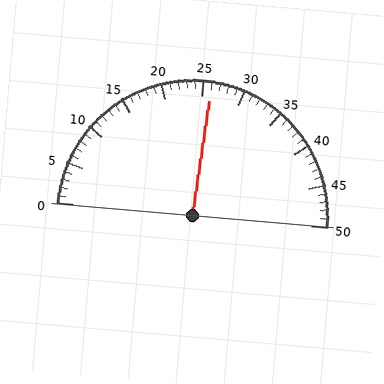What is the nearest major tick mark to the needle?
The nearest major tick mark is 25.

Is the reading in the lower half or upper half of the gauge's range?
The reading is in the upper half of the range (0 to 50).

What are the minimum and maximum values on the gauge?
The gauge ranges from 0 to 50.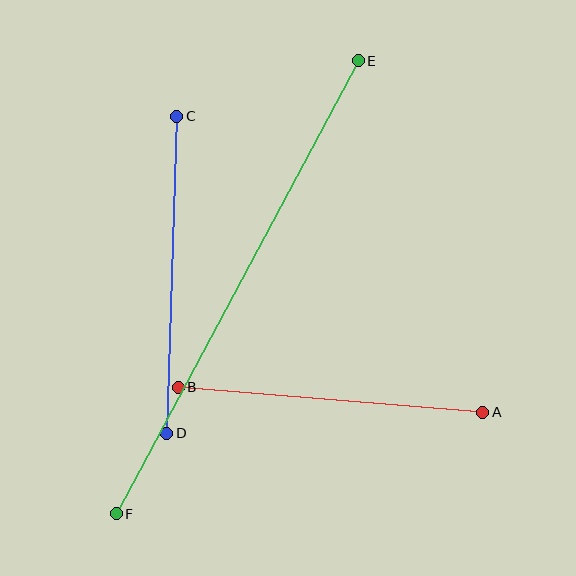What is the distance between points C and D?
The distance is approximately 318 pixels.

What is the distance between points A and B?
The distance is approximately 305 pixels.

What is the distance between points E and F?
The distance is approximately 513 pixels.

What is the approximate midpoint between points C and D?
The midpoint is at approximately (172, 275) pixels.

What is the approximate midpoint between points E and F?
The midpoint is at approximately (237, 287) pixels.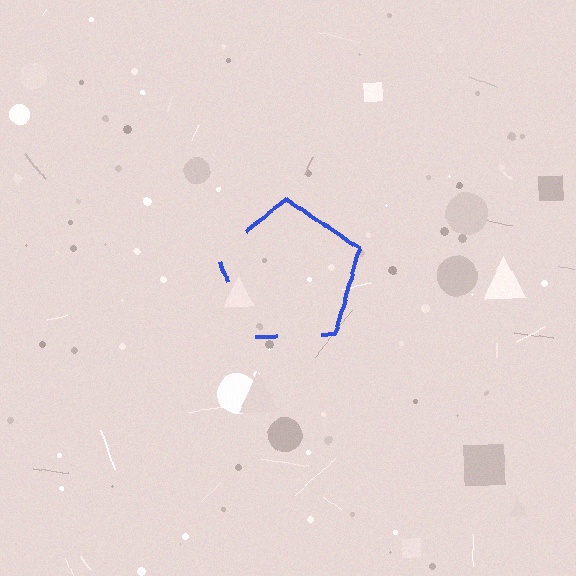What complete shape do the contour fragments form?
The contour fragments form a pentagon.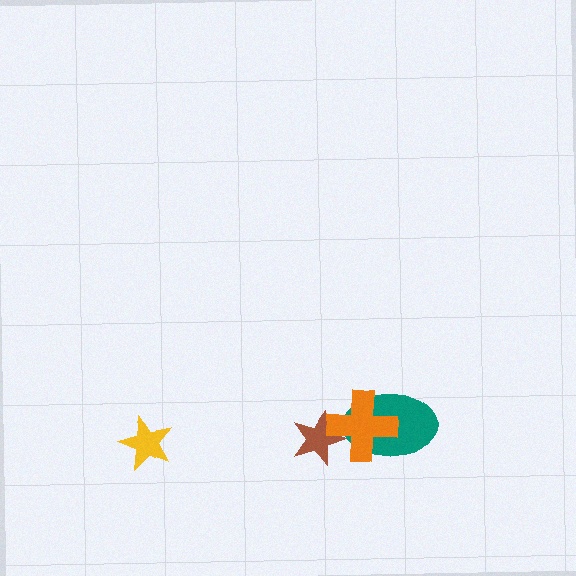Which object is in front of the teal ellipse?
The orange cross is in front of the teal ellipse.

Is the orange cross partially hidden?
No, no other shape covers it.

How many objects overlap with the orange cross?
2 objects overlap with the orange cross.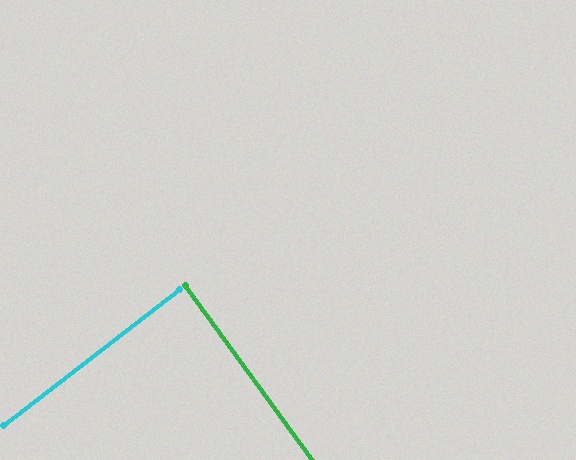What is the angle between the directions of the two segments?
Approximately 88 degrees.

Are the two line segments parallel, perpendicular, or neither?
Perpendicular — they meet at approximately 88°.